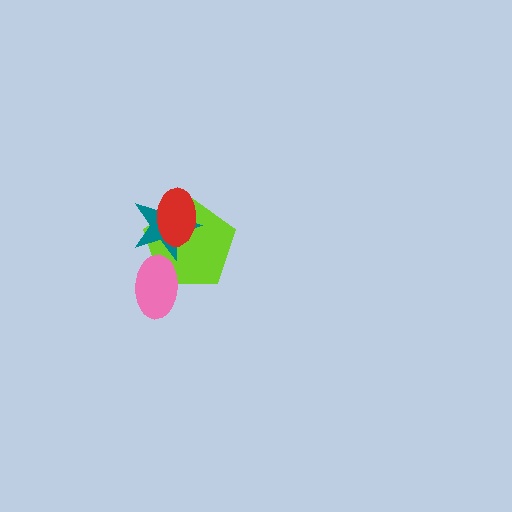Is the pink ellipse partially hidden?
No, no other shape covers it.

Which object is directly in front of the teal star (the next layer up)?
The red ellipse is directly in front of the teal star.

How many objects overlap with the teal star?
3 objects overlap with the teal star.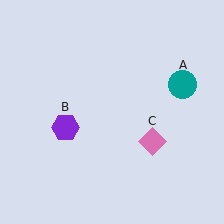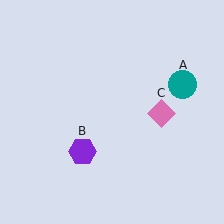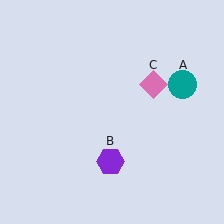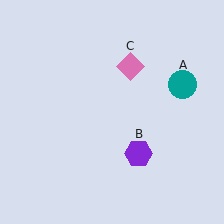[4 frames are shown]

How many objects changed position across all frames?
2 objects changed position: purple hexagon (object B), pink diamond (object C).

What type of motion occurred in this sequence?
The purple hexagon (object B), pink diamond (object C) rotated counterclockwise around the center of the scene.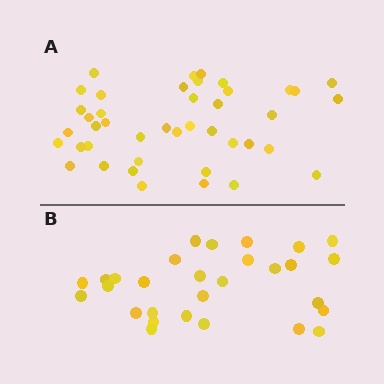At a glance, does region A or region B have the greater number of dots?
Region A (the top region) has more dots.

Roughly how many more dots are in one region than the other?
Region A has approximately 15 more dots than region B.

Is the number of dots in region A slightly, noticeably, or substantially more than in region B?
Region A has noticeably more, but not dramatically so. The ratio is roughly 1.4 to 1.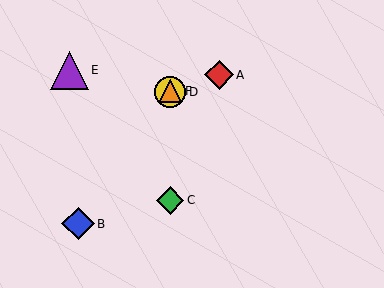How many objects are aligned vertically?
3 objects (C, D, F) are aligned vertically.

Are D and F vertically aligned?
Yes, both are at x≈170.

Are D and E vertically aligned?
No, D is at x≈170 and E is at x≈69.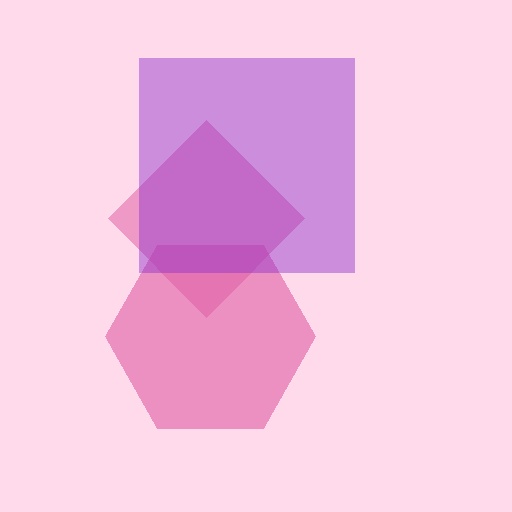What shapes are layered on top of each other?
The layered shapes are: a magenta hexagon, a pink diamond, a purple square.